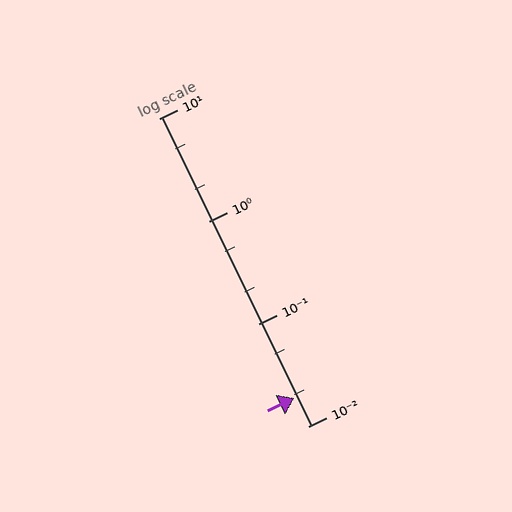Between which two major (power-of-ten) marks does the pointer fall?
The pointer is between 0.01 and 0.1.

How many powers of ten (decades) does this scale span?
The scale spans 3 decades, from 0.01 to 10.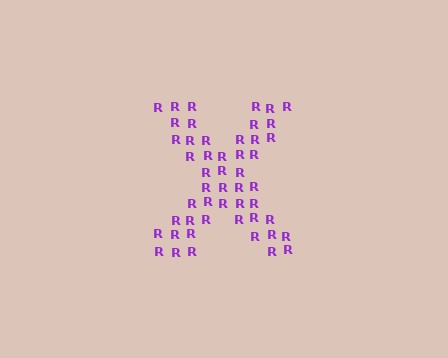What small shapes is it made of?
It is made of small letter R's.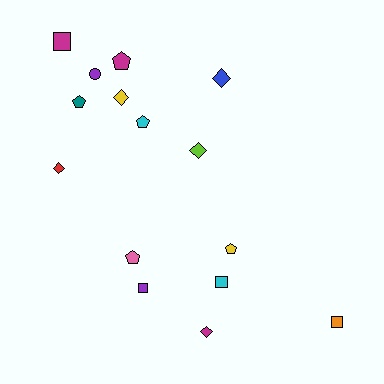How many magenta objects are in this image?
There are 3 magenta objects.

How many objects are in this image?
There are 15 objects.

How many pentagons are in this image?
There are 5 pentagons.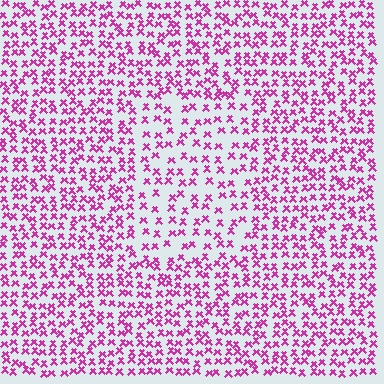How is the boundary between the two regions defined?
The boundary is defined by a change in element density (approximately 1.7x ratio). All elements are the same color, size, and shape.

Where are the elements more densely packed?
The elements are more densely packed outside the rectangle boundary.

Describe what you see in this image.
The image contains small magenta elements arranged at two different densities. A rectangle-shaped region is visible where the elements are less densely packed than the surrounding area.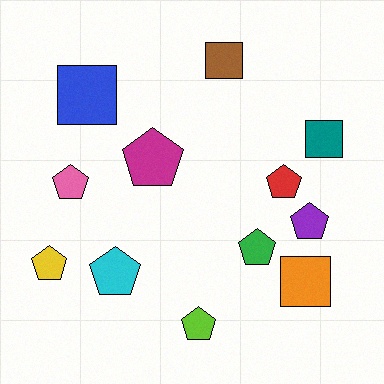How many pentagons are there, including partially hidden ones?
There are 8 pentagons.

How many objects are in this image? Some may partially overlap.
There are 12 objects.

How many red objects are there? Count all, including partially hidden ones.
There is 1 red object.